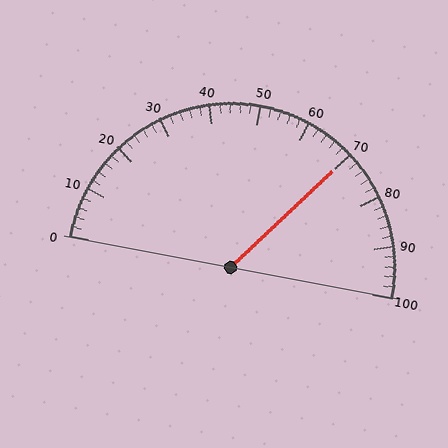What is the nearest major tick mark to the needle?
The nearest major tick mark is 70.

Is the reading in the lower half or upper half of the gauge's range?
The reading is in the upper half of the range (0 to 100).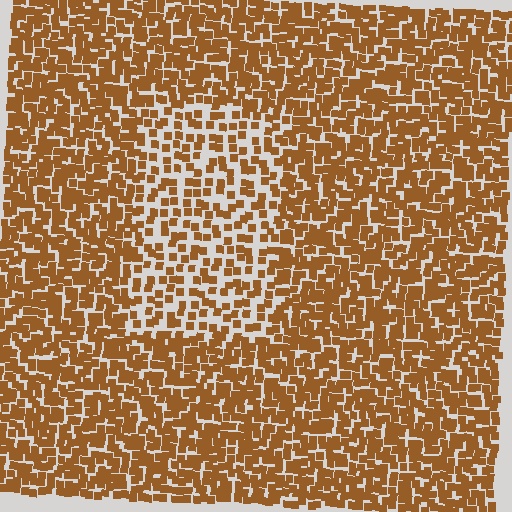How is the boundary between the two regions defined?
The boundary is defined by a change in element density (approximately 1.9x ratio). All elements are the same color, size, and shape.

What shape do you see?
I see a rectangle.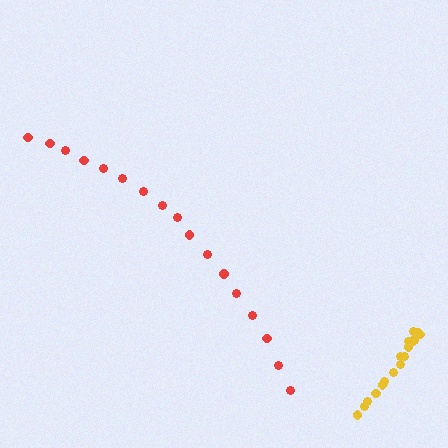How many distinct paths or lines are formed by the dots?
There are 2 distinct paths.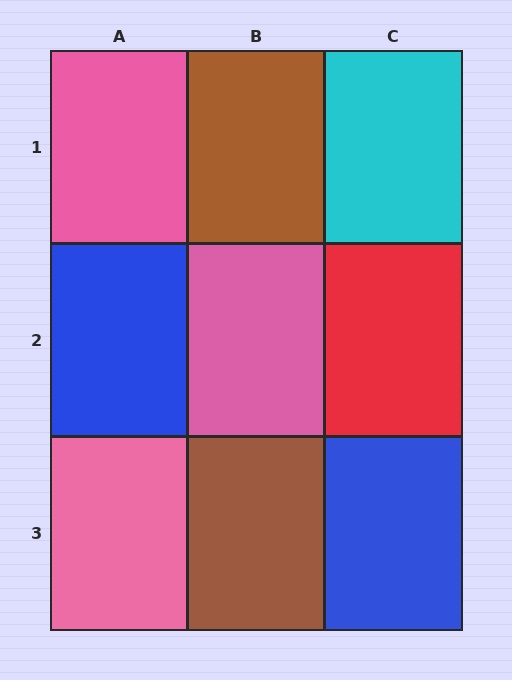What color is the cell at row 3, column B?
Brown.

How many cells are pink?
3 cells are pink.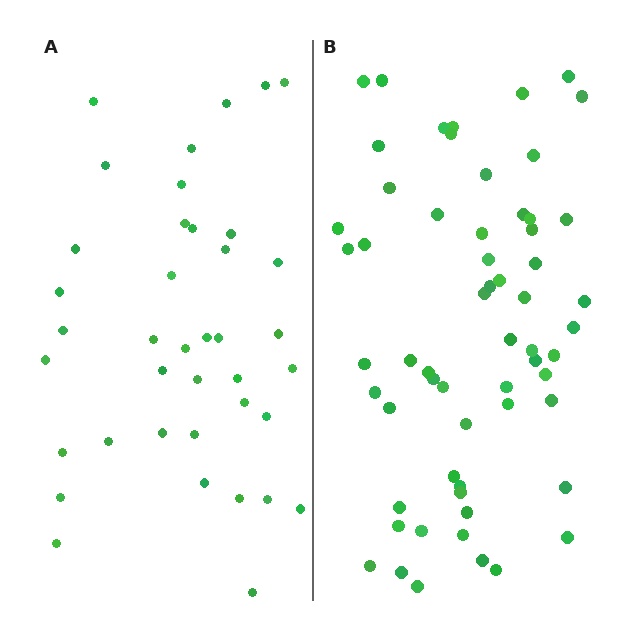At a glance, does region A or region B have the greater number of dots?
Region B (the right region) has more dots.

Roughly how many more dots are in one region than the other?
Region B has approximately 20 more dots than region A.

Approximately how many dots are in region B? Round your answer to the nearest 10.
About 60 dots.